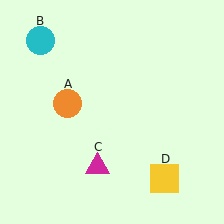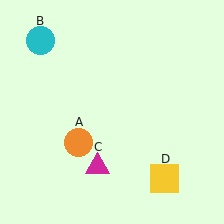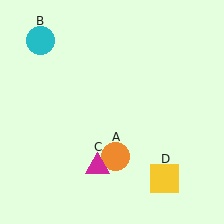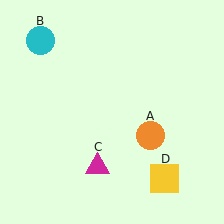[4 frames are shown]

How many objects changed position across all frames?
1 object changed position: orange circle (object A).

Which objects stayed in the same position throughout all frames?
Cyan circle (object B) and magenta triangle (object C) and yellow square (object D) remained stationary.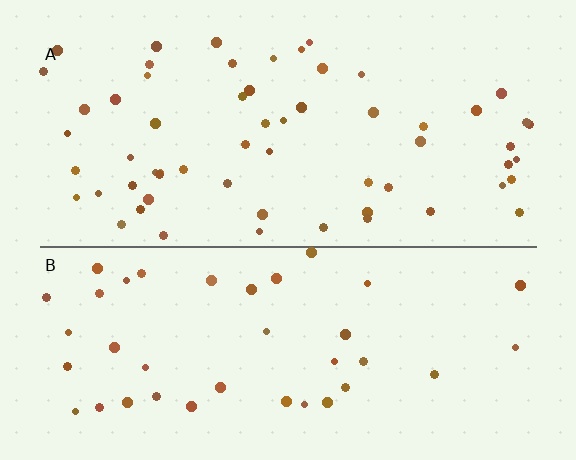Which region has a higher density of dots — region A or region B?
A (the top).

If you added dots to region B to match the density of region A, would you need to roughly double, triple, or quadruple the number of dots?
Approximately double.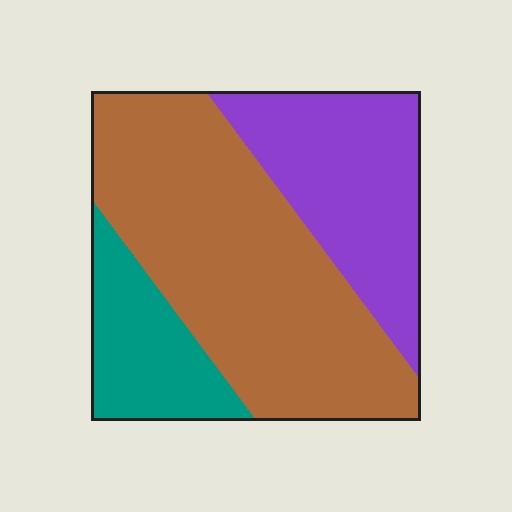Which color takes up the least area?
Teal, at roughly 15%.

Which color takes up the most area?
Brown, at roughly 55%.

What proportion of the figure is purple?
Purple takes up about one quarter (1/4) of the figure.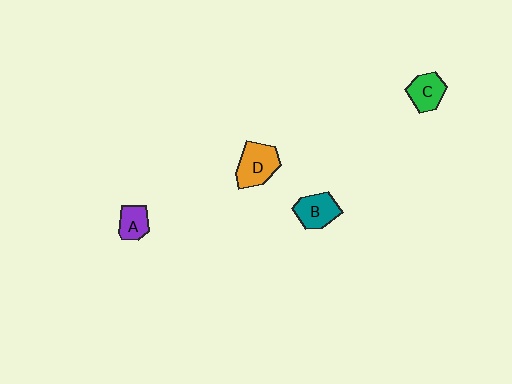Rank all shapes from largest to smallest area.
From largest to smallest: D (orange), B (teal), C (green), A (purple).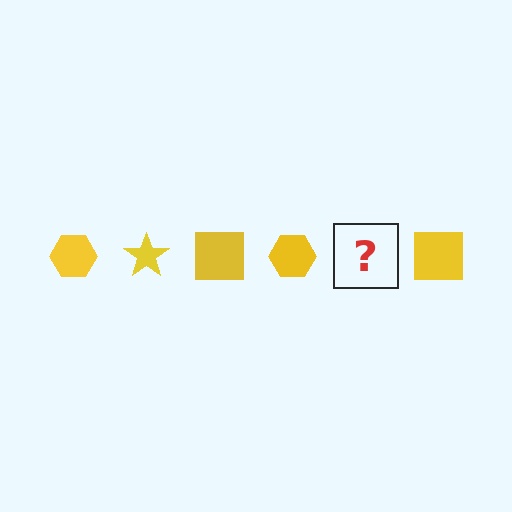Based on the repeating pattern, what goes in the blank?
The blank should be a yellow star.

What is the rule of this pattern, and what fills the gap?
The rule is that the pattern cycles through hexagon, star, square shapes in yellow. The gap should be filled with a yellow star.